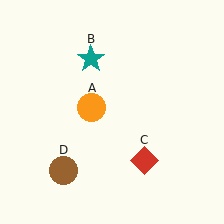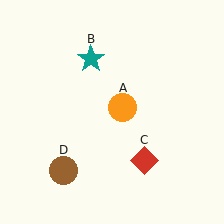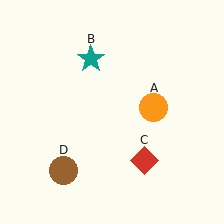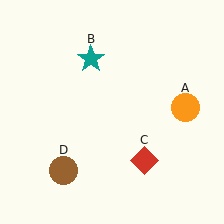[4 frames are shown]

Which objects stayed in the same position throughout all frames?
Teal star (object B) and red diamond (object C) and brown circle (object D) remained stationary.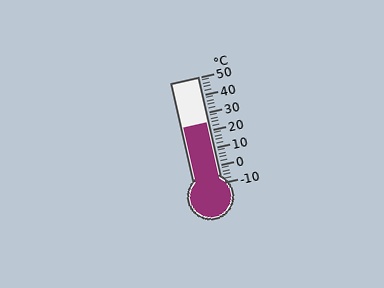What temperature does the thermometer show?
The thermometer shows approximately 24°C.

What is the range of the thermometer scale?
The thermometer scale ranges from -10°C to 50°C.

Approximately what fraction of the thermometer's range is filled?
The thermometer is filled to approximately 55% of its range.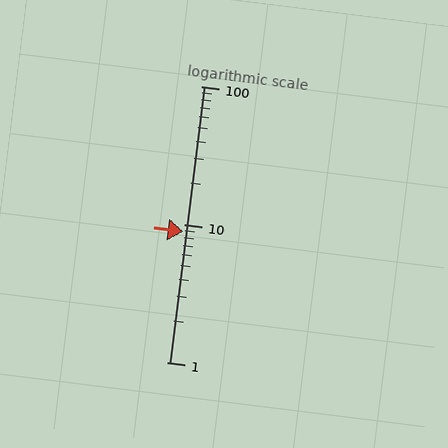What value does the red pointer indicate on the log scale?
The pointer indicates approximately 8.8.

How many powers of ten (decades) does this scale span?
The scale spans 2 decades, from 1 to 100.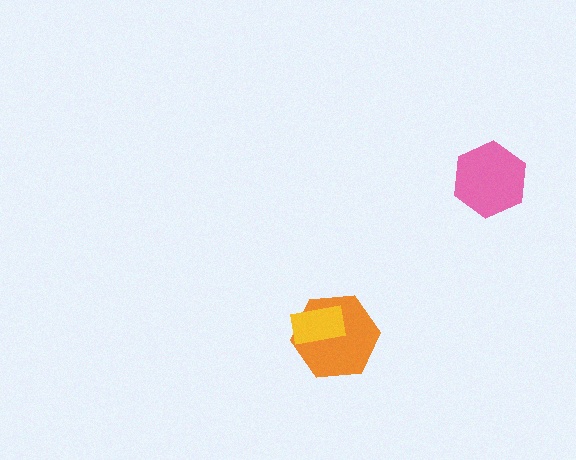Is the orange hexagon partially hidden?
Yes, it is partially covered by another shape.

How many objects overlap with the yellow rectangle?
1 object overlaps with the yellow rectangle.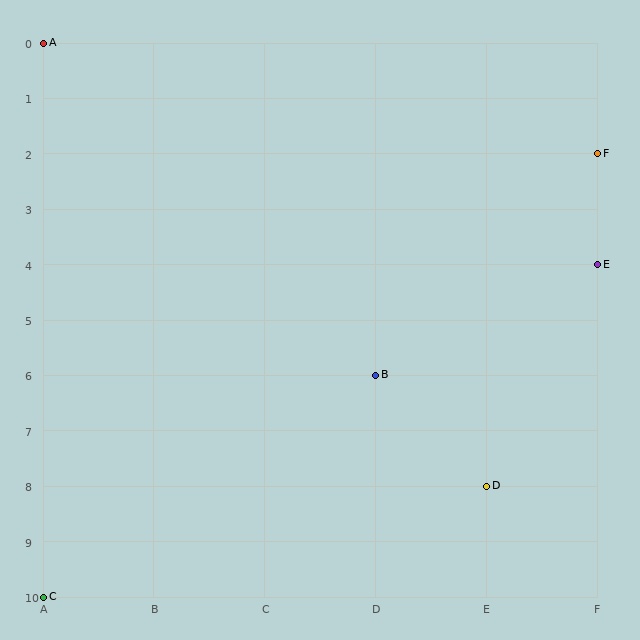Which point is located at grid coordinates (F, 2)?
Point F is at (F, 2).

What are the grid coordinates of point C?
Point C is at grid coordinates (A, 10).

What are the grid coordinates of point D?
Point D is at grid coordinates (E, 8).